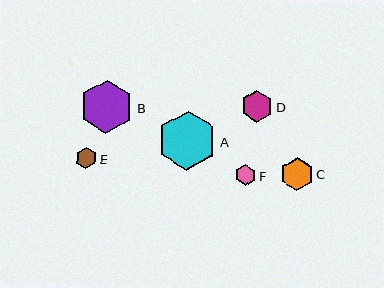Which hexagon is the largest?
Hexagon A is the largest with a size of approximately 59 pixels.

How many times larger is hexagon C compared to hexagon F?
Hexagon C is approximately 1.6 times the size of hexagon F.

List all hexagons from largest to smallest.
From largest to smallest: A, B, C, D, E, F.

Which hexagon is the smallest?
Hexagon F is the smallest with a size of approximately 21 pixels.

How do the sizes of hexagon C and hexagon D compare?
Hexagon C and hexagon D are approximately the same size.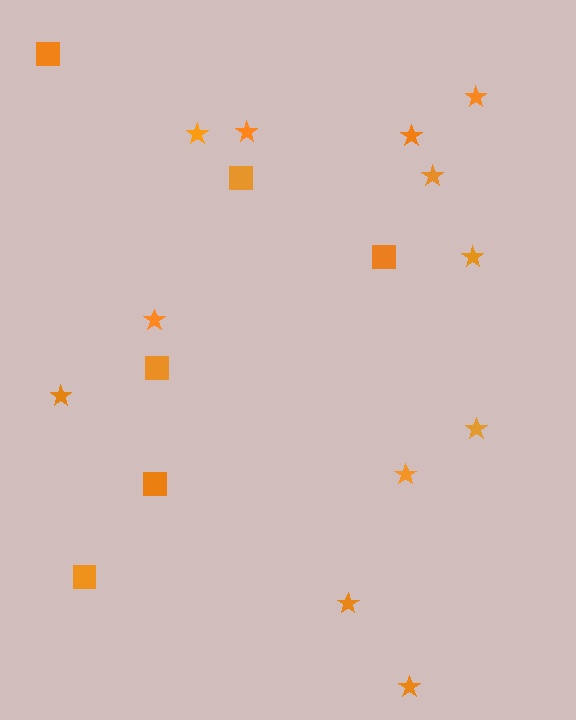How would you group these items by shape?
There are 2 groups: one group of squares (6) and one group of stars (12).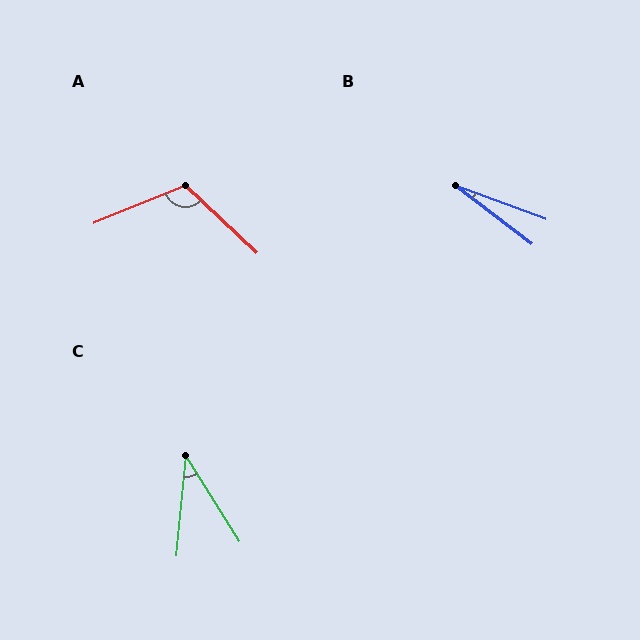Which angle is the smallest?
B, at approximately 17 degrees.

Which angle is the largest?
A, at approximately 114 degrees.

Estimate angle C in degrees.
Approximately 37 degrees.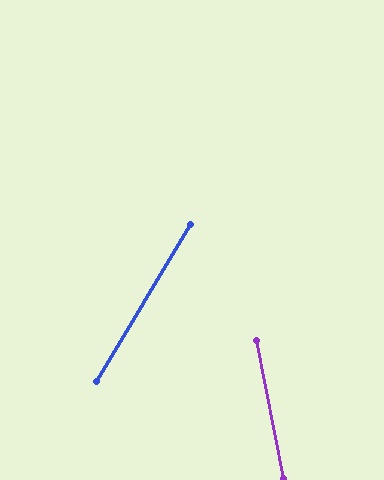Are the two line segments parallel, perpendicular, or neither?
Neither parallel nor perpendicular — they differ by about 42°.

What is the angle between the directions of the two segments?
Approximately 42 degrees.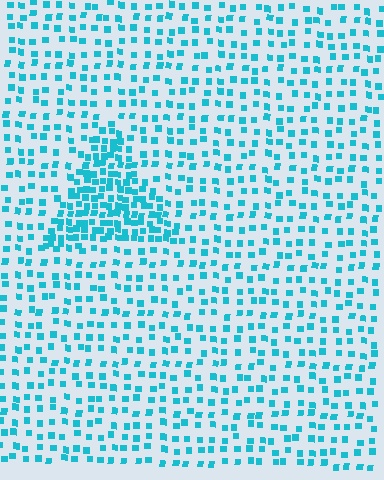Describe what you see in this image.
The image contains small cyan elements arranged at two different densities. A triangle-shaped region is visible where the elements are more densely packed than the surrounding area.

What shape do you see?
I see a triangle.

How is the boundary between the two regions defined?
The boundary is defined by a change in element density (approximately 2.3x ratio). All elements are the same color, size, and shape.